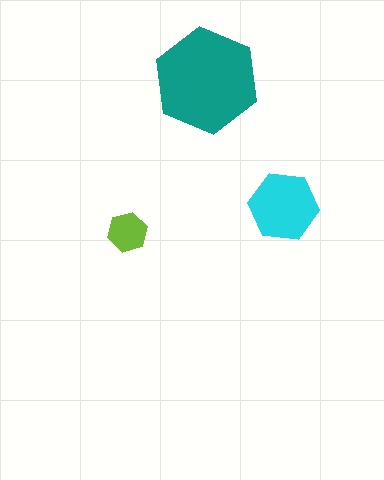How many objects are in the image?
There are 3 objects in the image.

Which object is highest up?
The teal hexagon is topmost.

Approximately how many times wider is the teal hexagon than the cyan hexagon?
About 1.5 times wider.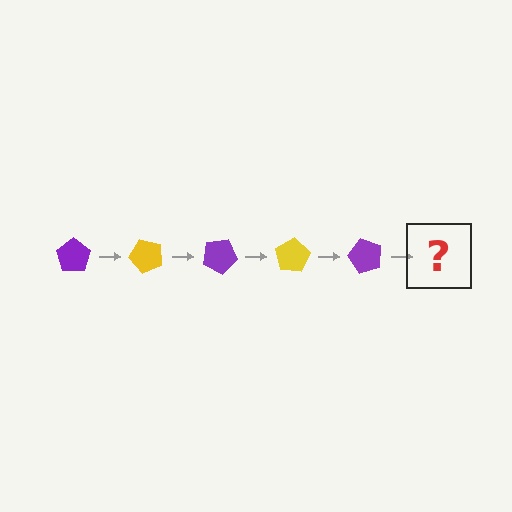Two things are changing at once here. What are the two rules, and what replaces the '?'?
The two rules are that it rotates 50 degrees each step and the color cycles through purple and yellow. The '?' should be a yellow pentagon, rotated 250 degrees from the start.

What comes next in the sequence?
The next element should be a yellow pentagon, rotated 250 degrees from the start.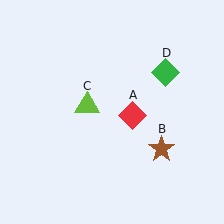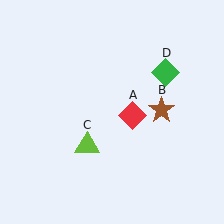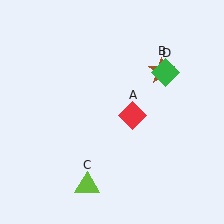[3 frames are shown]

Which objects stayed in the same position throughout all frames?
Red diamond (object A) and green diamond (object D) remained stationary.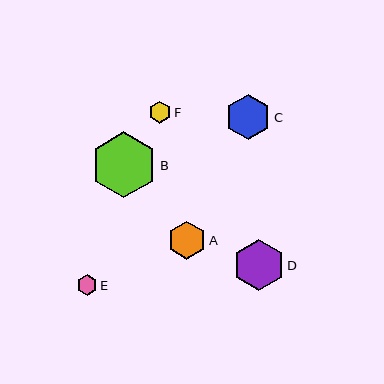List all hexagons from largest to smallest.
From largest to smallest: B, D, C, A, F, E.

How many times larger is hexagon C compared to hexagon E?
Hexagon C is approximately 2.2 times the size of hexagon E.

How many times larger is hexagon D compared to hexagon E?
Hexagon D is approximately 2.5 times the size of hexagon E.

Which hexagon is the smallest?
Hexagon E is the smallest with a size of approximately 20 pixels.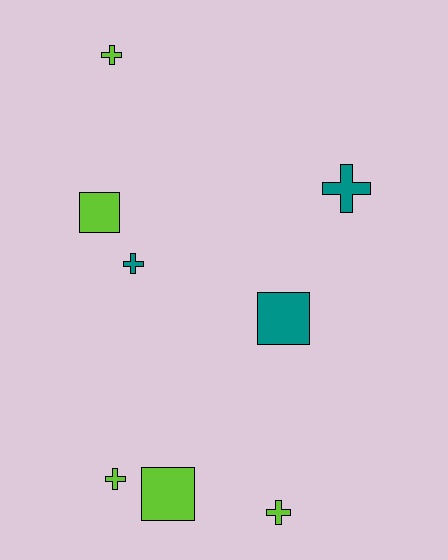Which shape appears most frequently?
Cross, with 5 objects.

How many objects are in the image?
There are 8 objects.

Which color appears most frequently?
Lime, with 5 objects.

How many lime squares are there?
There are 2 lime squares.